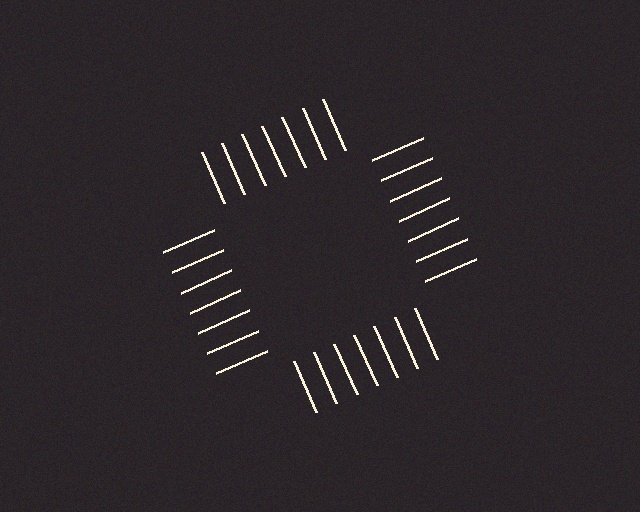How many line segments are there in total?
28 — 7 along each of the 4 edges.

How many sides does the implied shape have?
4 sides — the line-ends trace a square.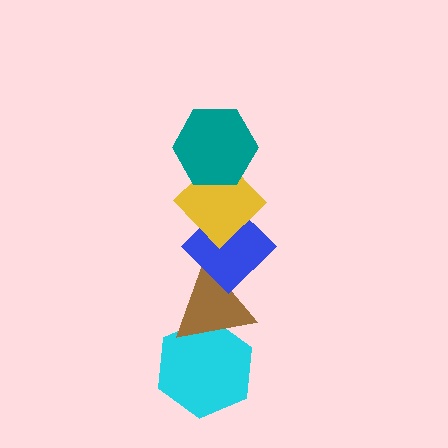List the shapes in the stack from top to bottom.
From top to bottom: the teal hexagon, the yellow diamond, the blue diamond, the brown triangle, the cyan hexagon.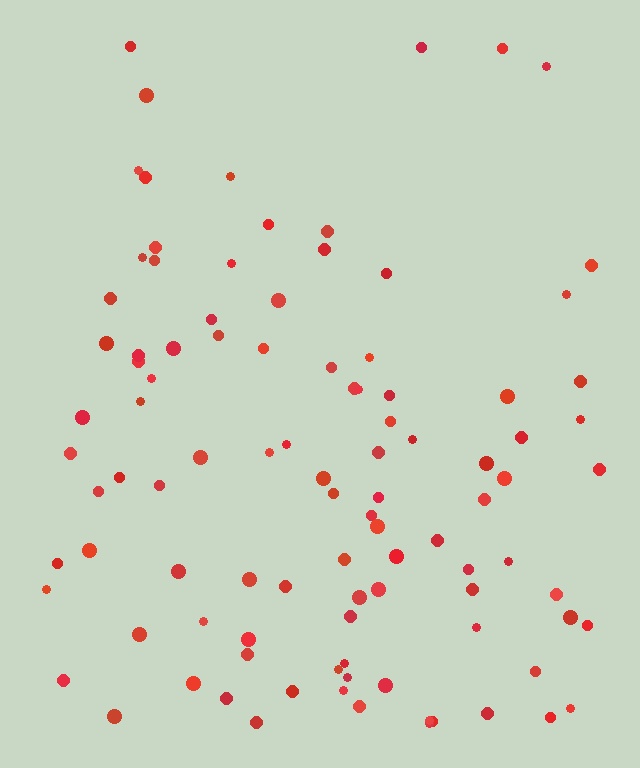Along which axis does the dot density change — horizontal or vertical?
Vertical.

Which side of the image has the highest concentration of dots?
The bottom.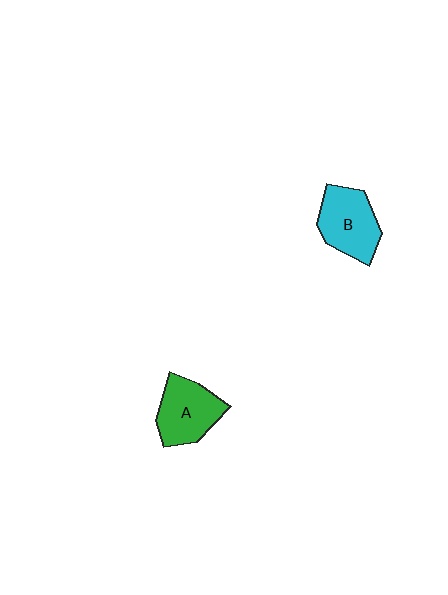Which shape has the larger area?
Shape B (cyan).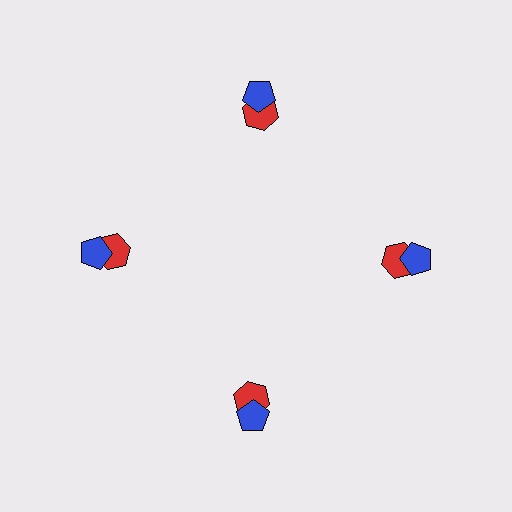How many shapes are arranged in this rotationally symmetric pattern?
There are 8 shapes, arranged in 4 groups of 2.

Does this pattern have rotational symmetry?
Yes, this pattern has 4-fold rotational symmetry. It looks the same after rotating 90 degrees around the center.